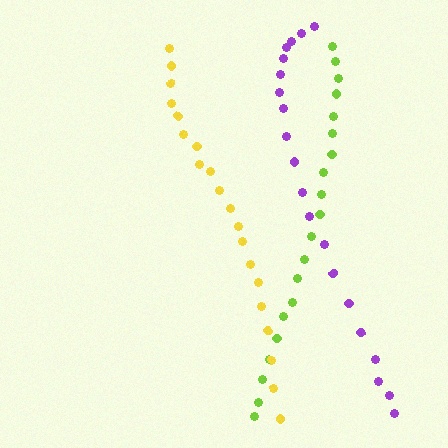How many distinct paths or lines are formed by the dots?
There are 3 distinct paths.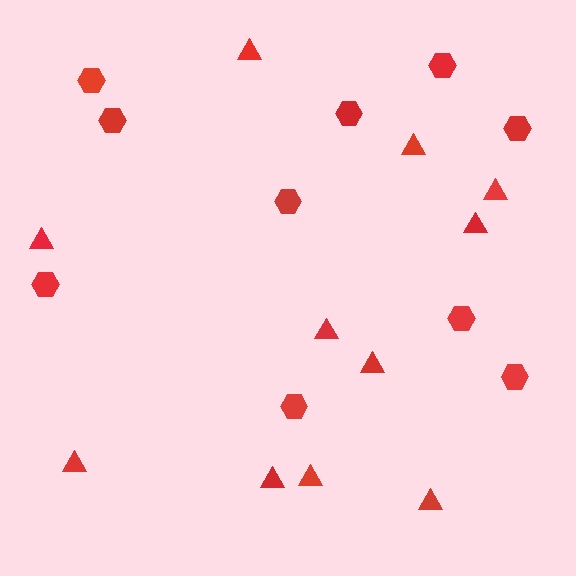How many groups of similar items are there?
There are 2 groups: one group of triangles (11) and one group of hexagons (10).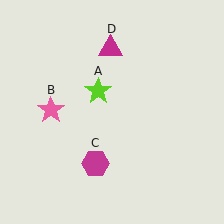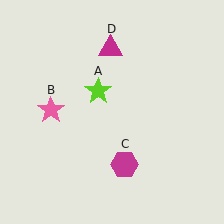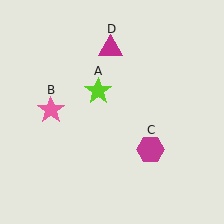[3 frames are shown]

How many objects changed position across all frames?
1 object changed position: magenta hexagon (object C).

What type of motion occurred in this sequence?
The magenta hexagon (object C) rotated counterclockwise around the center of the scene.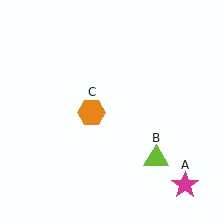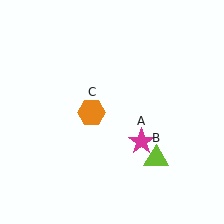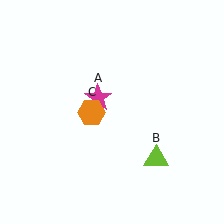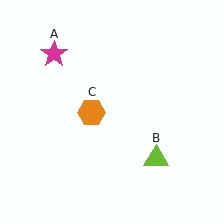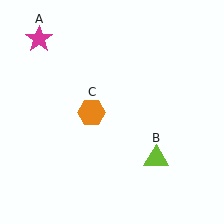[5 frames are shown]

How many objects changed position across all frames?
1 object changed position: magenta star (object A).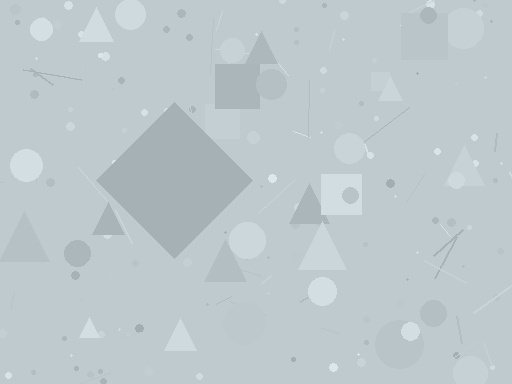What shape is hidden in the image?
A diamond is hidden in the image.